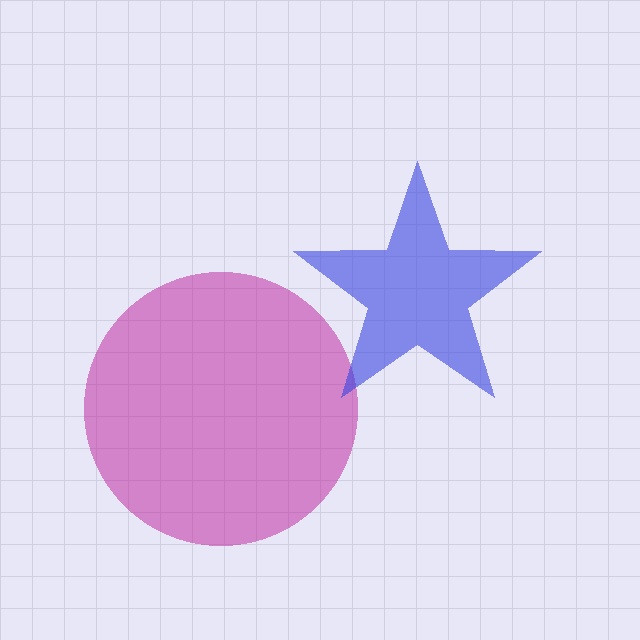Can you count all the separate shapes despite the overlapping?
Yes, there are 2 separate shapes.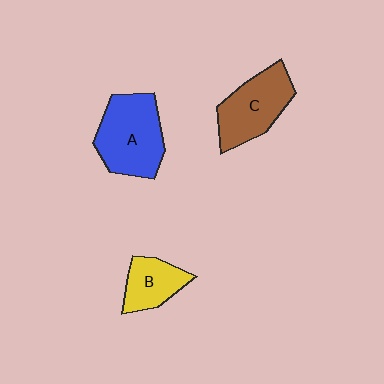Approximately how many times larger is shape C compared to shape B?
Approximately 1.5 times.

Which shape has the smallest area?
Shape B (yellow).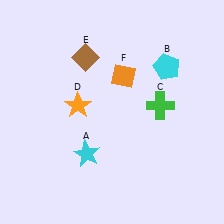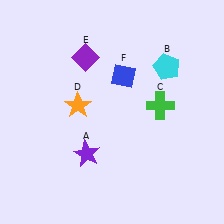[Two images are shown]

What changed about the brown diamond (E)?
In Image 1, E is brown. In Image 2, it changed to purple.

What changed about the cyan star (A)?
In Image 1, A is cyan. In Image 2, it changed to purple.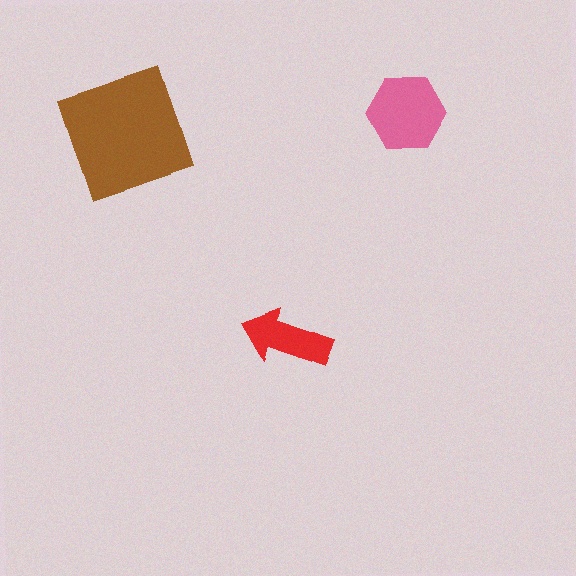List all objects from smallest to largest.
The red arrow, the pink hexagon, the brown square.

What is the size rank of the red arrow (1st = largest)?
3rd.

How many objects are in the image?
There are 3 objects in the image.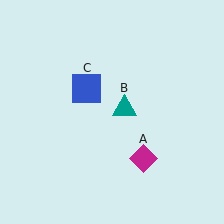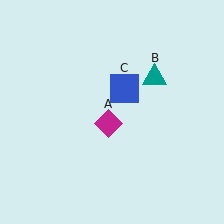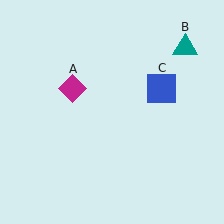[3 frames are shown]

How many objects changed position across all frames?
3 objects changed position: magenta diamond (object A), teal triangle (object B), blue square (object C).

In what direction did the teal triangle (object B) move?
The teal triangle (object B) moved up and to the right.